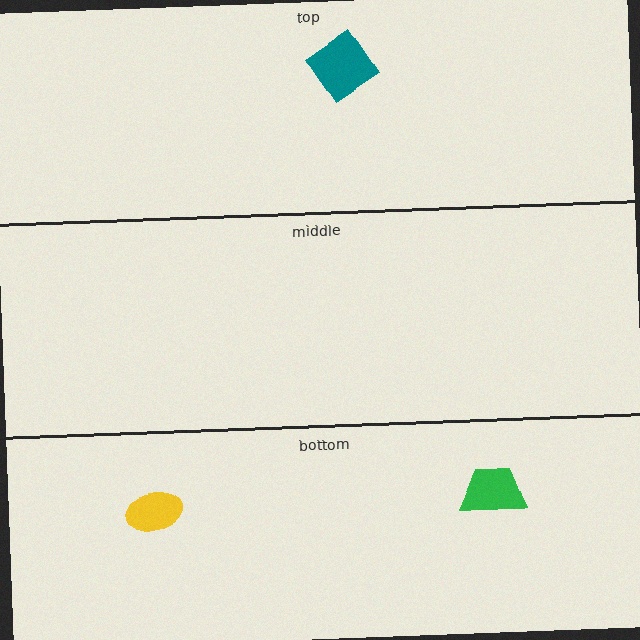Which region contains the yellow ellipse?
The bottom region.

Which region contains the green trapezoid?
The bottom region.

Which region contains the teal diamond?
The top region.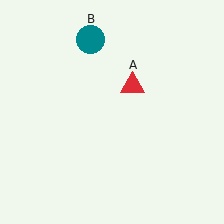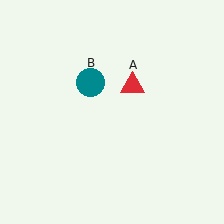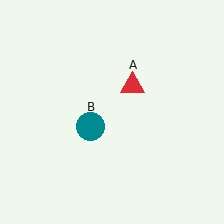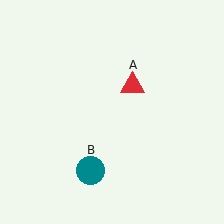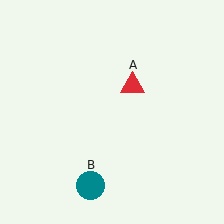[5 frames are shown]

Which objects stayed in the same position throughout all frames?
Red triangle (object A) remained stationary.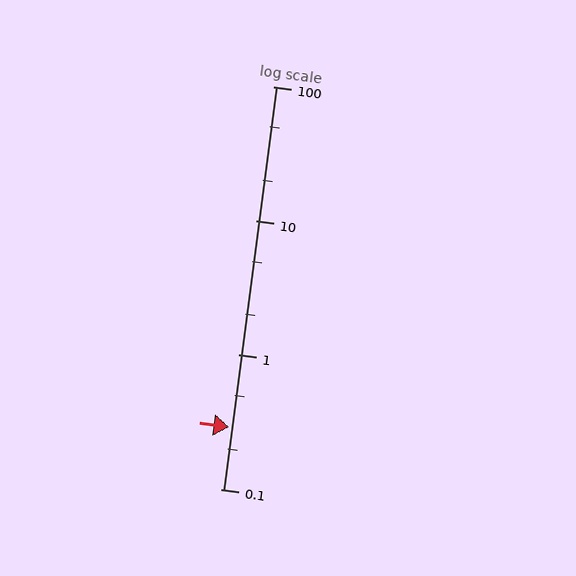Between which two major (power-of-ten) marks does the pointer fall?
The pointer is between 0.1 and 1.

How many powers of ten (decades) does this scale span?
The scale spans 3 decades, from 0.1 to 100.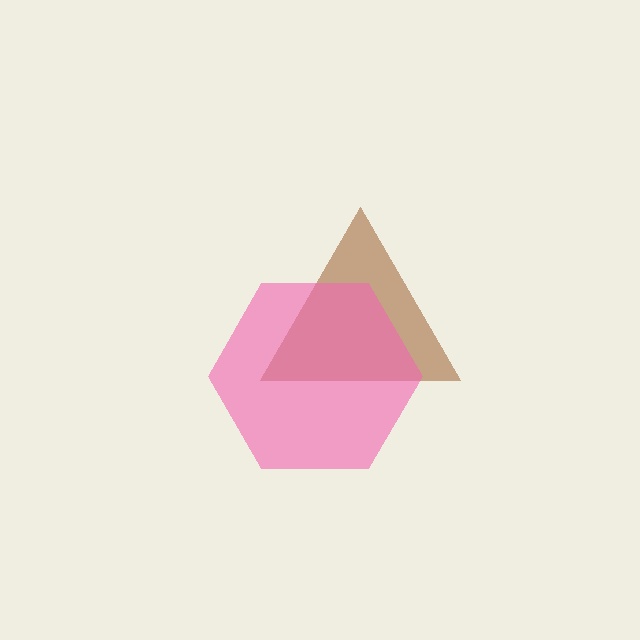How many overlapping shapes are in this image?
There are 2 overlapping shapes in the image.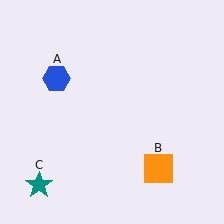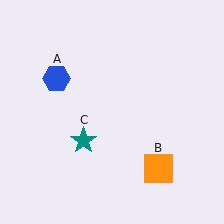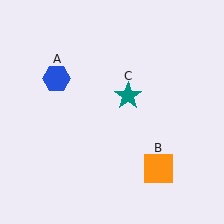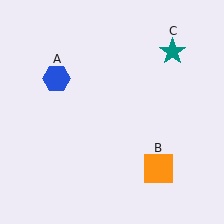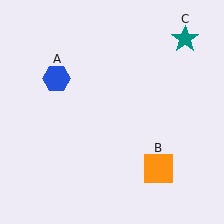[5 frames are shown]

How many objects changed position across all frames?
1 object changed position: teal star (object C).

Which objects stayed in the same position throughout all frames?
Blue hexagon (object A) and orange square (object B) remained stationary.